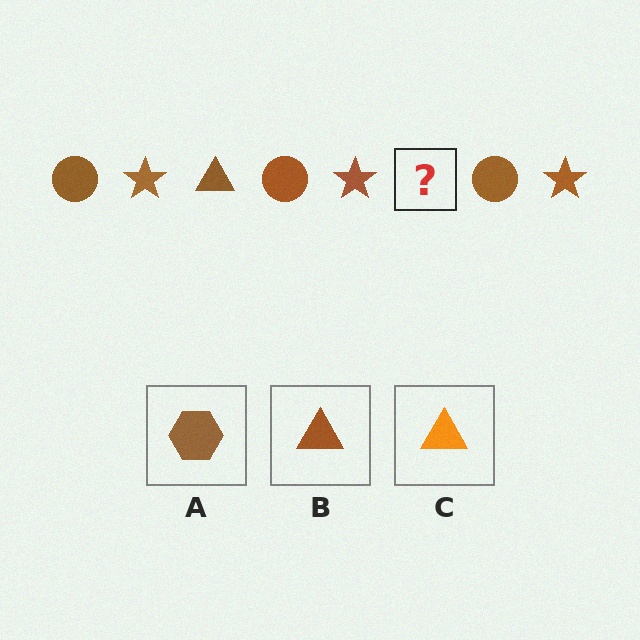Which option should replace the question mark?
Option B.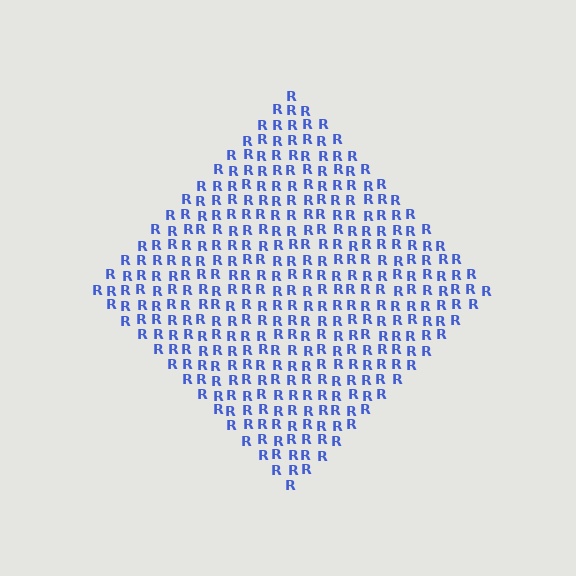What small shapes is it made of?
It is made of small letter R's.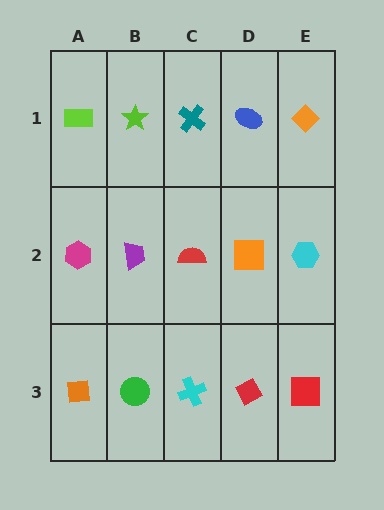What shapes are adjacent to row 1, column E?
A cyan hexagon (row 2, column E), a blue ellipse (row 1, column D).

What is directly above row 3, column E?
A cyan hexagon.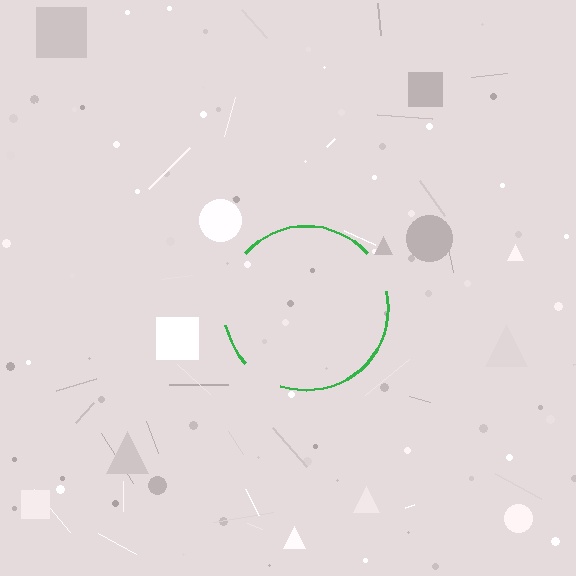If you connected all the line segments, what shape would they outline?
They would outline a circle.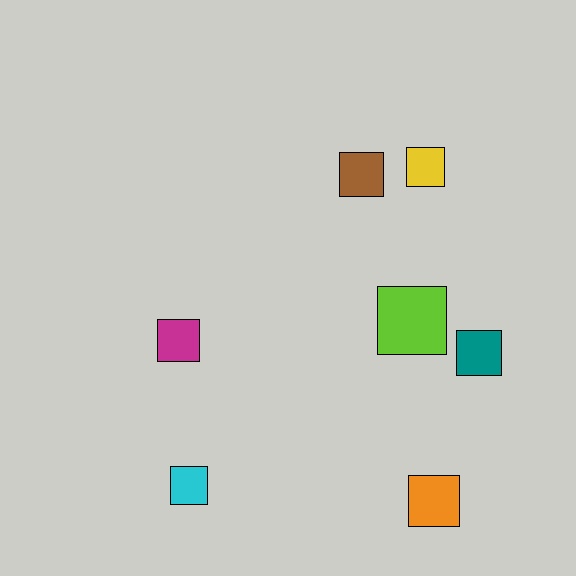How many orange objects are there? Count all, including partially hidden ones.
There is 1 orange object.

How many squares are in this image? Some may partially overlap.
There are 7 squares.